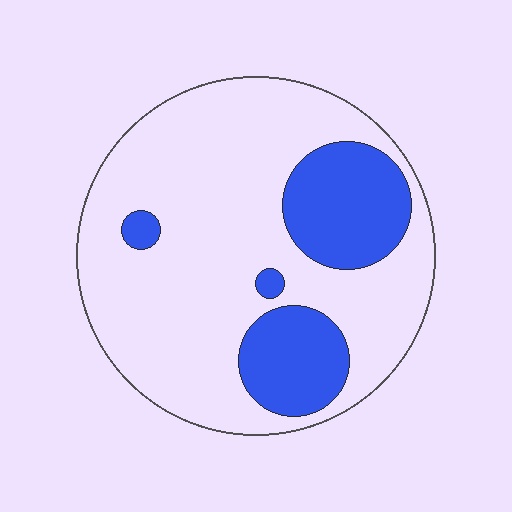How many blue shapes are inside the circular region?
4.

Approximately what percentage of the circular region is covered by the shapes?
Approximately 25%.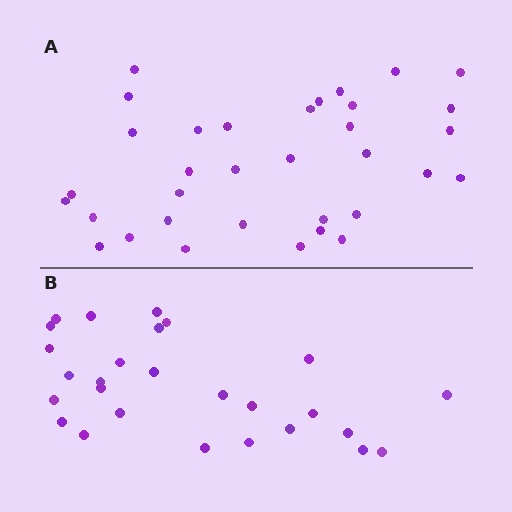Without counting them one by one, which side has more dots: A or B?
Region A (the top region) has more dots.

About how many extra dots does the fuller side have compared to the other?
Region A has roughly 8 or so more dots than region B.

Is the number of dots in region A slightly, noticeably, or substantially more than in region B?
Region A has noticeably more, but not dramatically so. The ratio is roughly 1.3 to 1.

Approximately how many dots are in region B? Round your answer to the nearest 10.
About 30 dots. (The exact count is 27, which rounds to 30.)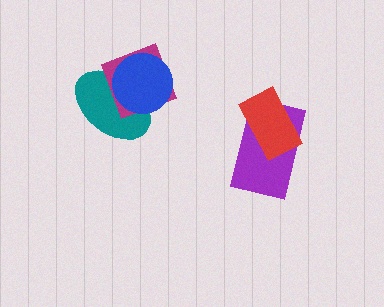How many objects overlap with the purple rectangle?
1 object overlaps with the purple rectangle.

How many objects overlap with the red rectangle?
1 object overlaps with the red rectangle.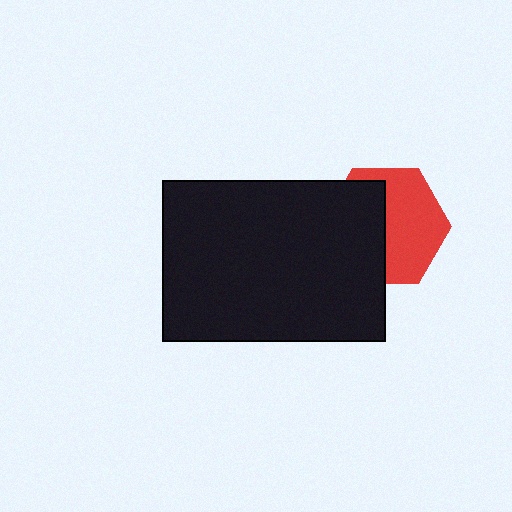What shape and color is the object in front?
The object in front is a black rectangle.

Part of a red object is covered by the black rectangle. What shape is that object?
It is a hexagon.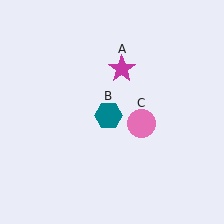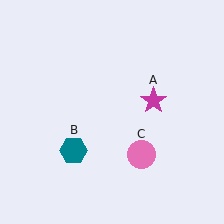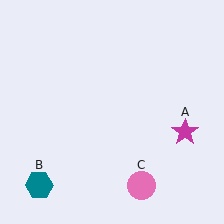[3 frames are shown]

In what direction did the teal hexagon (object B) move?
The teal hexagon (object B) moved down and to the left.